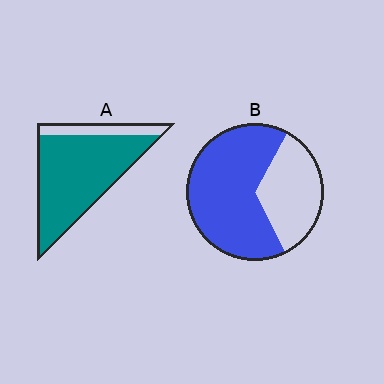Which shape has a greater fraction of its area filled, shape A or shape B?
Shape A.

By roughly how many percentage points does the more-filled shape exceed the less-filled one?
By roughly 20 percentage points (A over B).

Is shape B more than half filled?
Yes.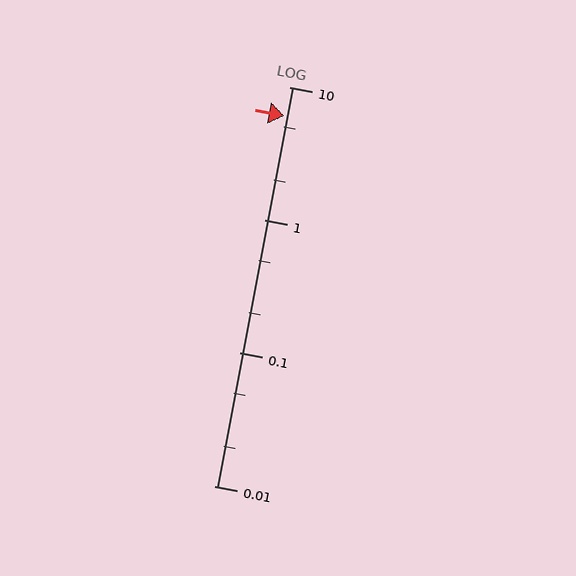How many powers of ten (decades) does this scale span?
The scale spans 3 decades, from 0.01 to 10.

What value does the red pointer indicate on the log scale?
The pointer indicates approximately 6.1.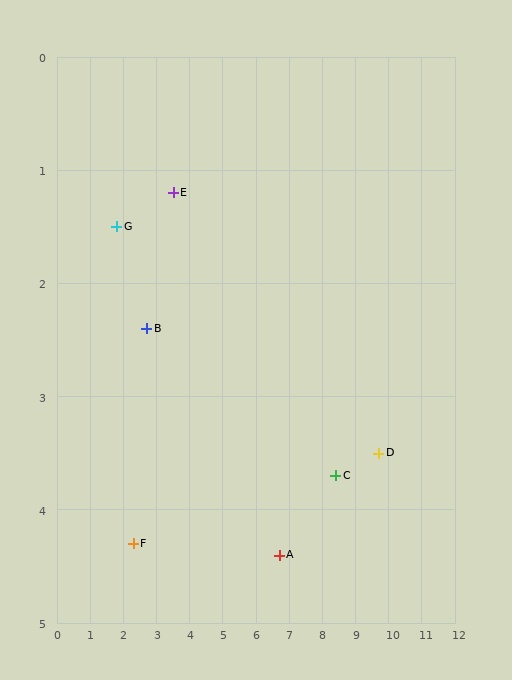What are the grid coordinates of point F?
Point F is at approximately (2.3, 4.3).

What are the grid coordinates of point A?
Point A is at approximately (6.7, 4.4).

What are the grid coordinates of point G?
Point G is at approximately (1.8, 1.5).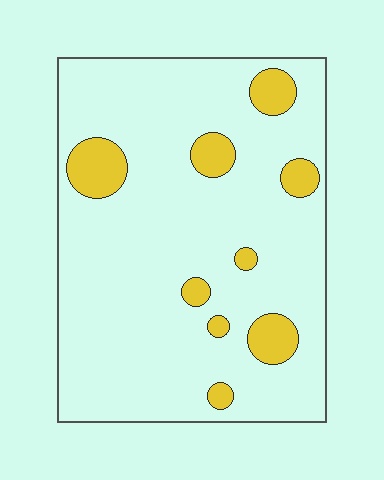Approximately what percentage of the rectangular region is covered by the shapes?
Approximately 10%.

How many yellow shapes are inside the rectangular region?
9.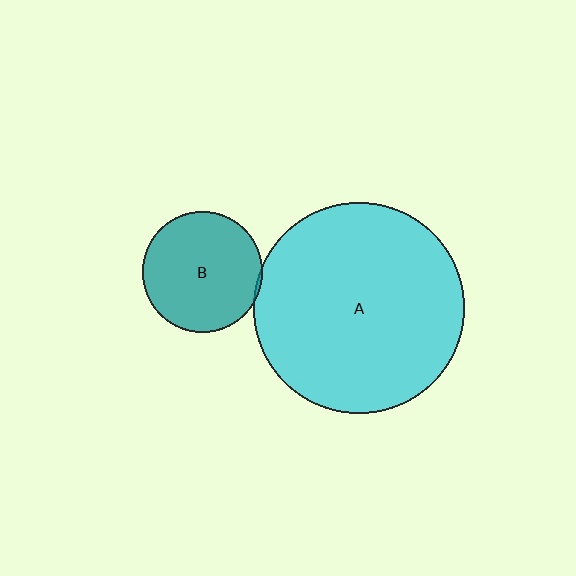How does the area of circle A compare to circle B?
Approximately 3.0 times.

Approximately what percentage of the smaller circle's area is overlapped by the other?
Approximately 5%.